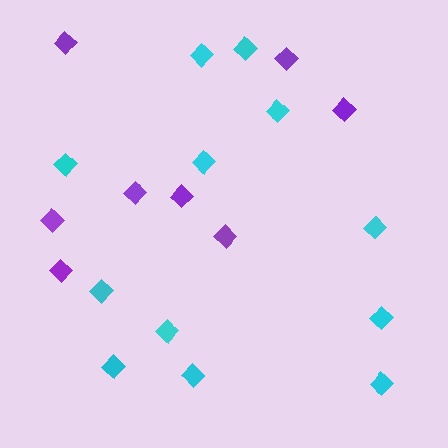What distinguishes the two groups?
There are 2 groups: one group of purple diamonds (8) and one group of cyan diamonds (12).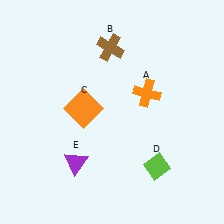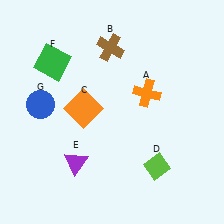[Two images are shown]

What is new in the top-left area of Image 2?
A blue circle (G) was added in the top-left area of Image 2.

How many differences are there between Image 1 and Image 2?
There are 2 differences between the two images.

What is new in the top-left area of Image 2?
A green square (F) was added in the top-left area of Image 2.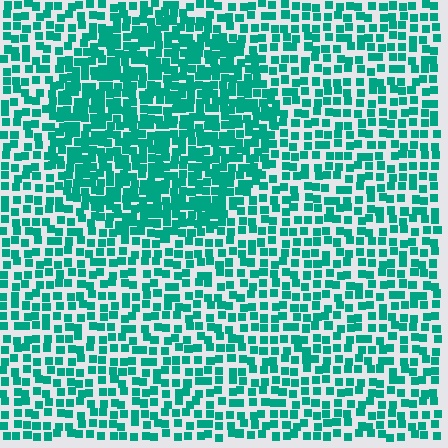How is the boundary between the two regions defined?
The boundary is defined by a change in element density (approximately 1.7x ratio). All elements are the same color, size, and shape.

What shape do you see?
I see a circle.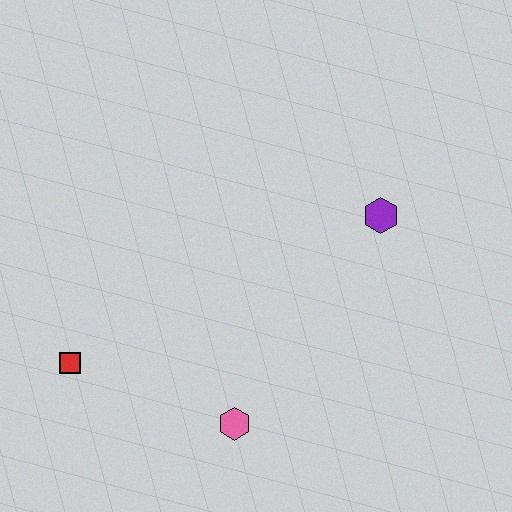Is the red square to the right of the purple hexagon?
No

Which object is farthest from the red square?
The purple hexagon is farthest from the red square.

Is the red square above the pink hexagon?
Yes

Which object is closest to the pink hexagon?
The red square is closest to the pink hexagon.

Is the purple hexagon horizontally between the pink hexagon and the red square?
No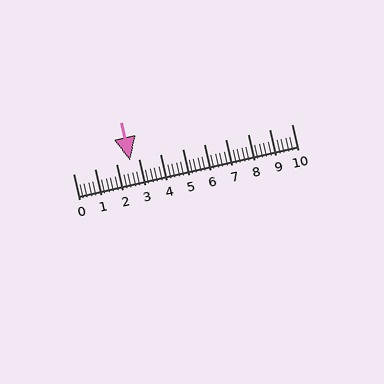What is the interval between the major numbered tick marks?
The major tick marks are spaced 1 units apart.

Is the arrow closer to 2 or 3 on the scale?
The arrow is closer to 3.